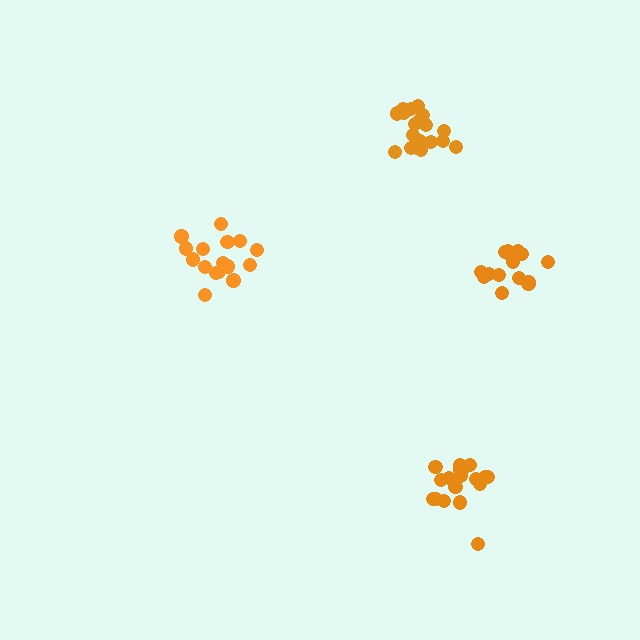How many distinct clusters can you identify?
There are 4 distinct clusters.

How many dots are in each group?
Group 1: 18 dots, Group 2: 16 dots, Group 3: 16 dots, Group 4: 19 dots (69 total).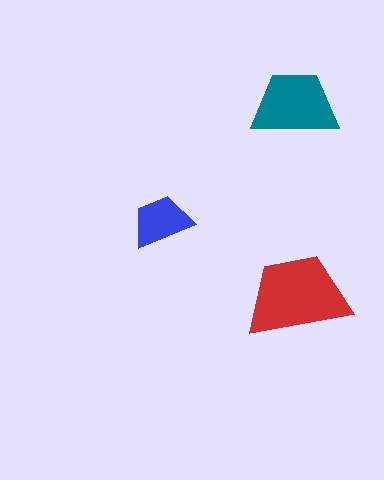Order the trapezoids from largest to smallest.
the red one, the teal one, the blue one.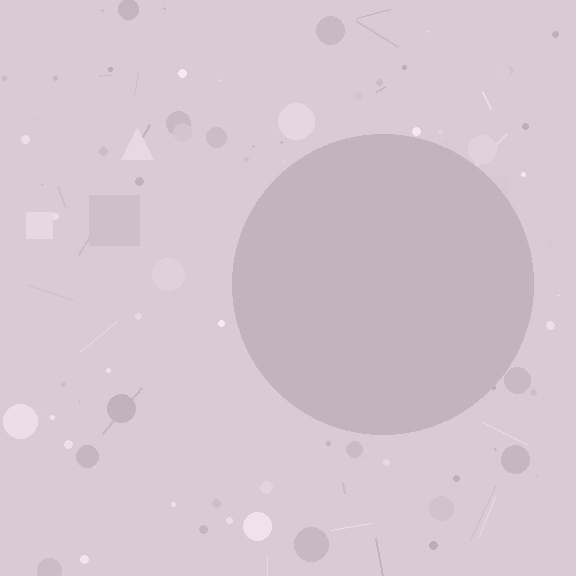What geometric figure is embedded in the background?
A circle is embedded in the background.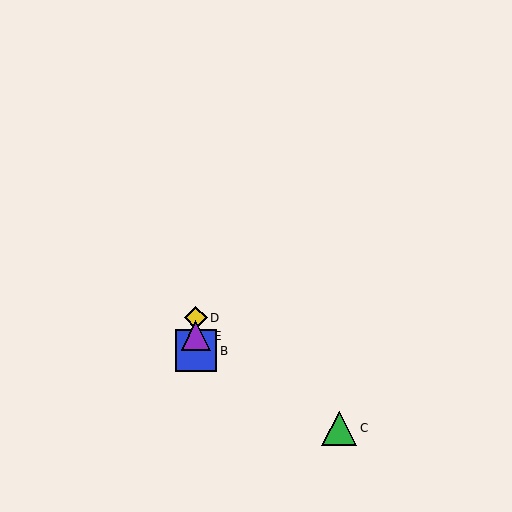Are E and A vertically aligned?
Yes, both are at x≈196.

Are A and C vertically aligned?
No, A is at x≈196 and C is at x≈339.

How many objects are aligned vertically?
4 objects (A, B, D, E) are aligned vertically.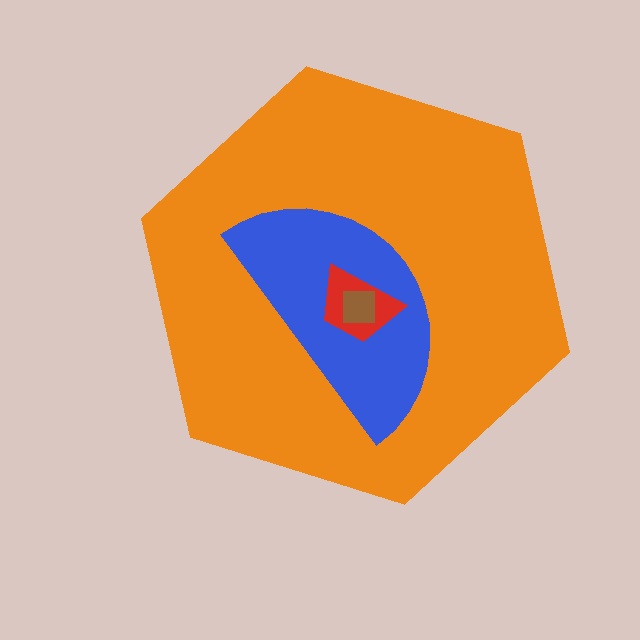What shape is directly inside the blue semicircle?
The red trapezoid.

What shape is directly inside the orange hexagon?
The blue semicircle.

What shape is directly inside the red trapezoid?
The brown square.